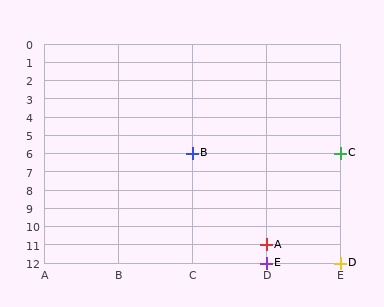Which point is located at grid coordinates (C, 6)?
Point B is at (C, 6).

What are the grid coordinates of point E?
Point E is at grid coordinates (D, 12).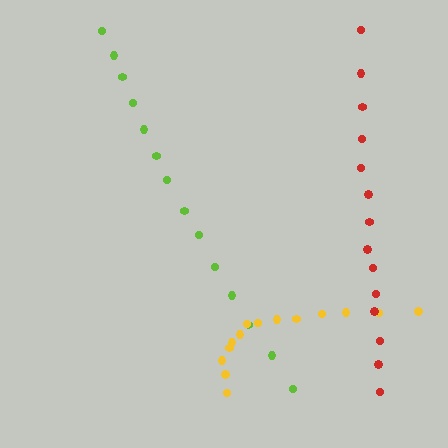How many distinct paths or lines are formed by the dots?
There are 3 distinct paths.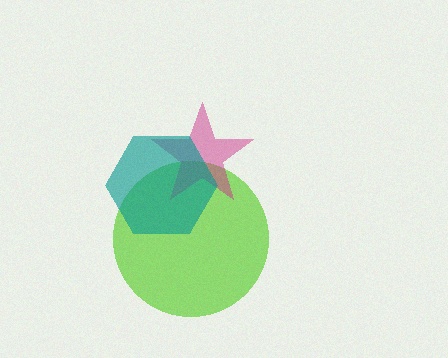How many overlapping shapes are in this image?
There are 3 overlapping shapes in the image.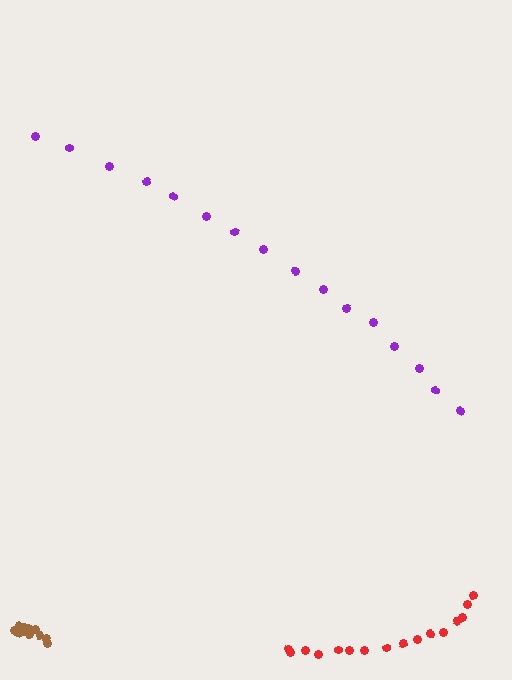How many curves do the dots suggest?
There are 3 distinct paths.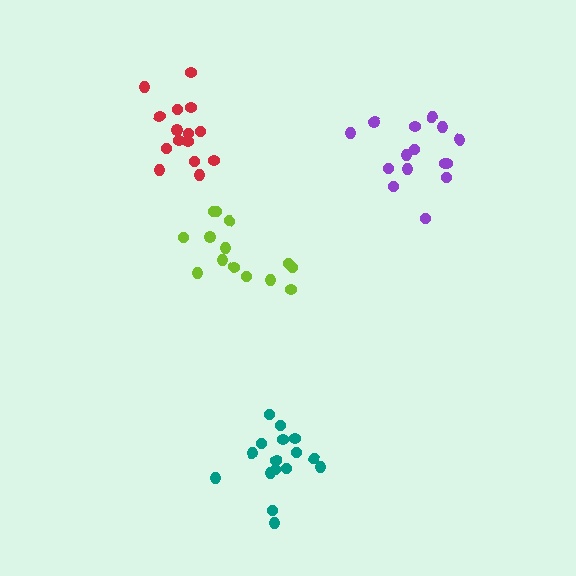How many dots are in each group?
Group 1: 15 dots, Group 2: 16 dots, Group 3: 14 dots, Group 4: 16 dots (61 total).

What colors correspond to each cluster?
The clusters are colored: purple, teal, lime, red.